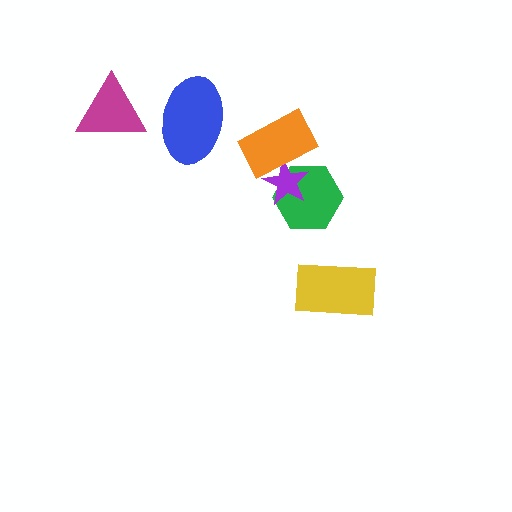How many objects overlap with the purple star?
2 objects overlap with the purple star.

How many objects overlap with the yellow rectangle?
0 objects overlap with the yellow rectangle.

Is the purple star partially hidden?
Yes, it is partially covered by another shape.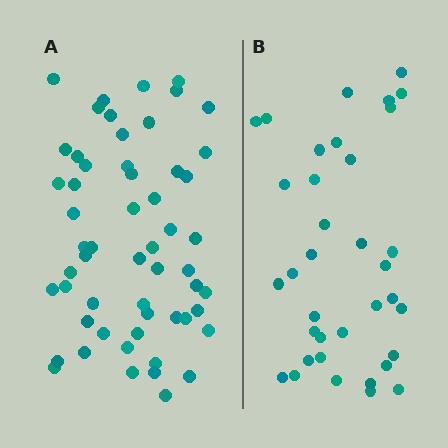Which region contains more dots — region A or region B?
Region A (the left region) has more dots.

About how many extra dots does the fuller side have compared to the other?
Region A has approximately 20 more dots than region B.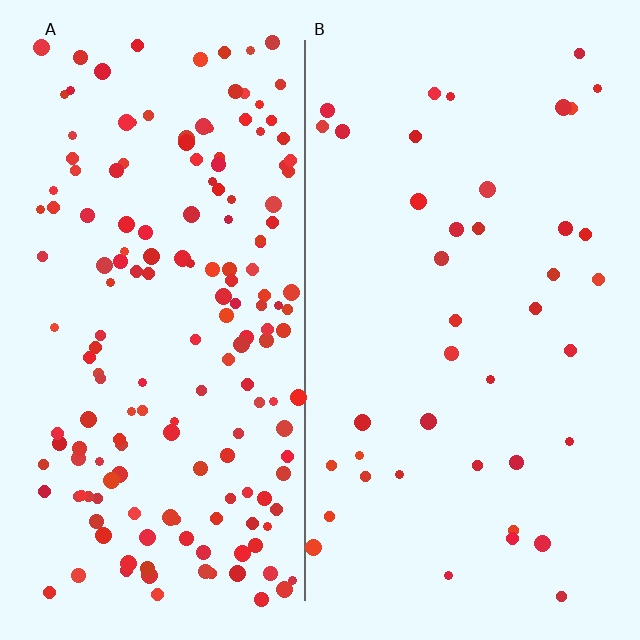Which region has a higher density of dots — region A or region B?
A (the left).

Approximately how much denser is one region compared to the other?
Approximately 4.2× — region A over region B.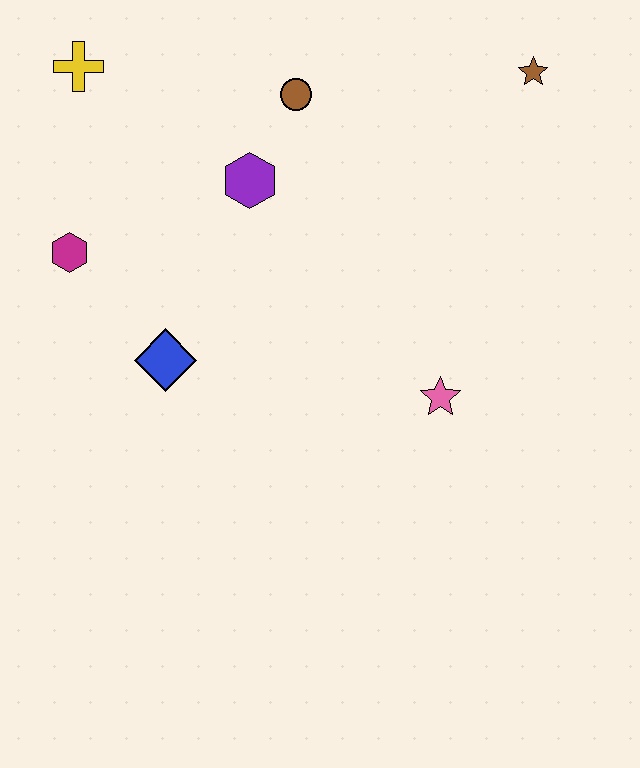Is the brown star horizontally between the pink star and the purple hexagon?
No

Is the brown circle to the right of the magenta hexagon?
Yes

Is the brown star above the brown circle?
Yes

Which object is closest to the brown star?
The brown circle is closest to the brown star.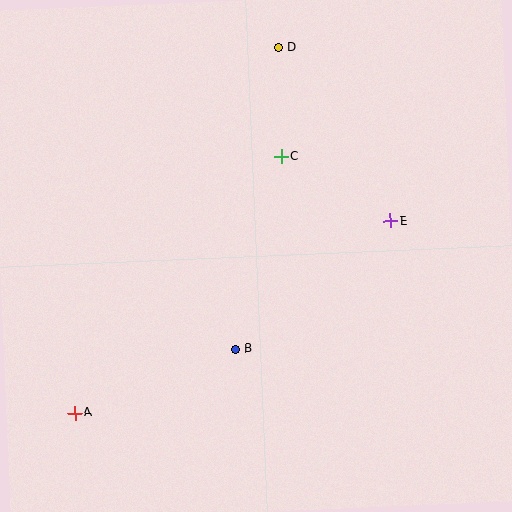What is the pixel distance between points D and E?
The distance between D and E is 207 pixels.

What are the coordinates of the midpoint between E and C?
The midpoint between E and C is at (336, 189).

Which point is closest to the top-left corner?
Point D is closest to the top-left corner.